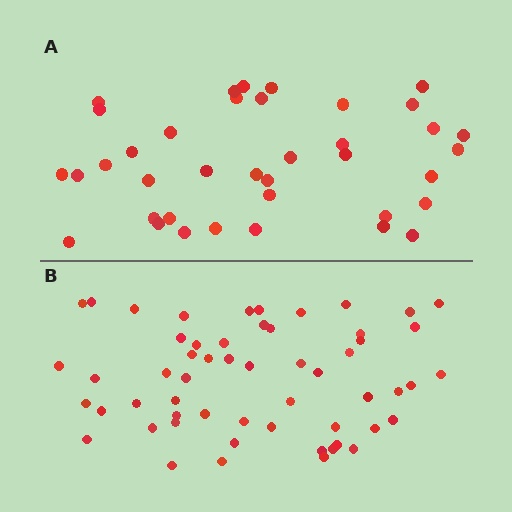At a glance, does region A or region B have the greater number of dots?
Region B (the bottom region) has more dots.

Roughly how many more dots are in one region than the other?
Region B has approximately 20 more dots than region A.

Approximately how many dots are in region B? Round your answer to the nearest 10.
About 60 dots. (The exact count is 56, which rounds to 60.)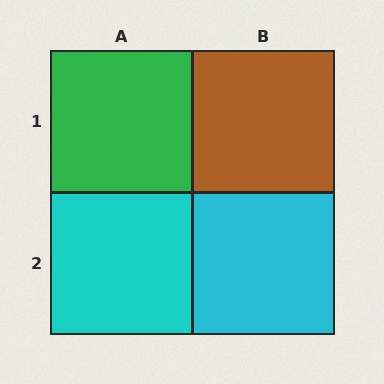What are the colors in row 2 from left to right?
Cyan, cyan.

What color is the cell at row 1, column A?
Green.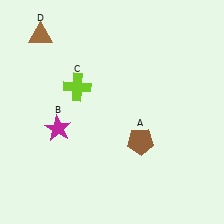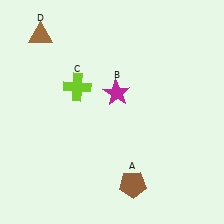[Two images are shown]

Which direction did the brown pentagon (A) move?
The brown pentagon (A) moved down.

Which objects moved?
The objects that moved are: the brown pentagon (A), the magenta star (B).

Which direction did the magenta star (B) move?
The magenta star (B) moved right.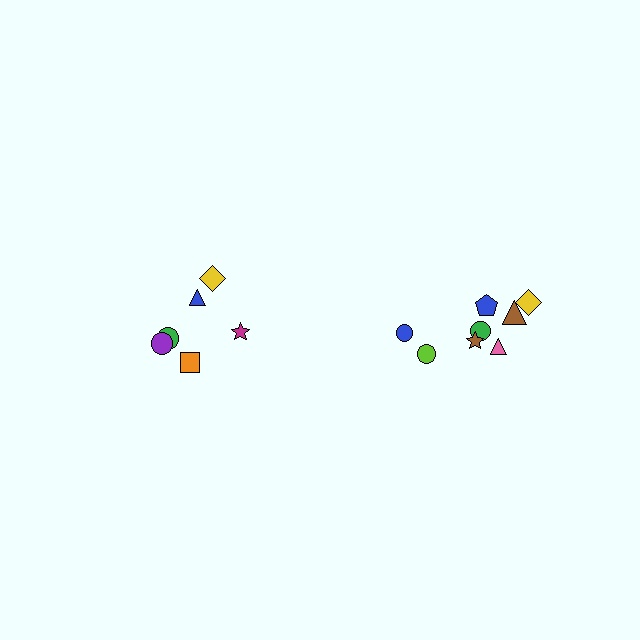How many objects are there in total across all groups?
There are 14 objects.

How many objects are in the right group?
There are 8 objects.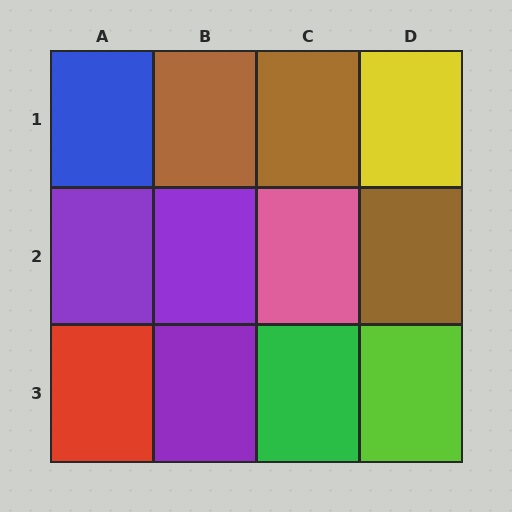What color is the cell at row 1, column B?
Brown.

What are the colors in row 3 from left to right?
Red, purple, green, lime.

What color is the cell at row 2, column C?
Pink.